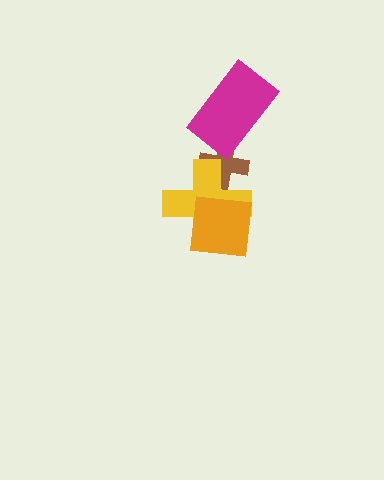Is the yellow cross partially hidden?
Yes, it is partially covered by another shape.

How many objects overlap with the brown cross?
2 objects overlap with the brown cross.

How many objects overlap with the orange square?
1 object overlaps with the orange square.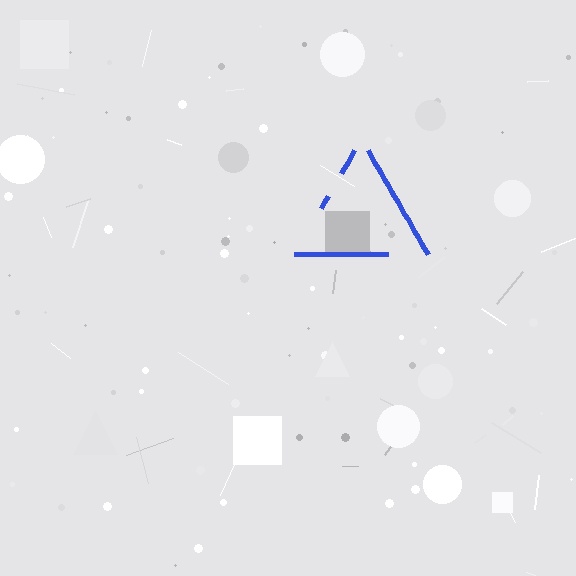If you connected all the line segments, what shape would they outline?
They would outline a triangle.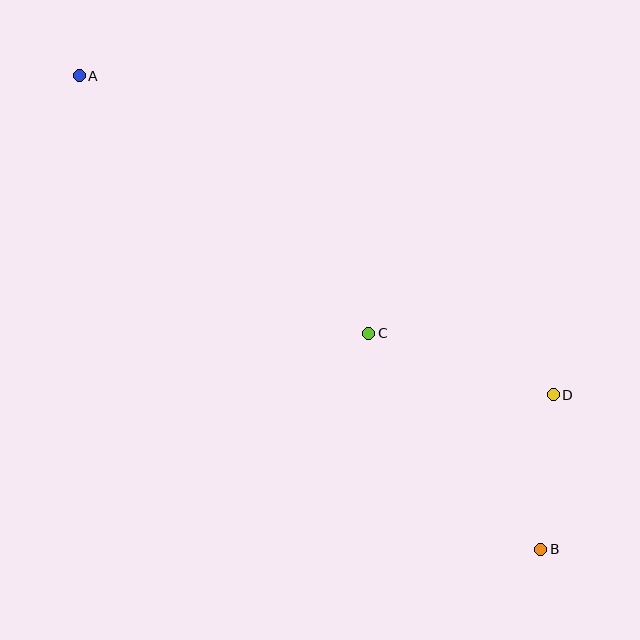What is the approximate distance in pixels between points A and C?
The distance between A and C is approximately 388 pixels.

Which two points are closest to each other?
Points B and D are closest to each other.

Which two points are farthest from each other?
Points A and B are farthest from each other.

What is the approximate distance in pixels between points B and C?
The distance between B and C is approximately 276 pixels.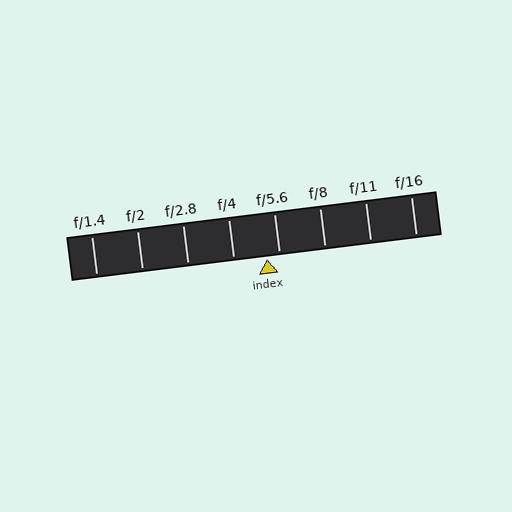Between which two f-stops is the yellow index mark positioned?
The index mark is between f/4 and f/5.6.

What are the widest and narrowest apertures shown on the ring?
The widest aperture shown is f/1.4 and the narrowest is f/16.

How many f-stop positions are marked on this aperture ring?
There are 8 f-stop positions marked.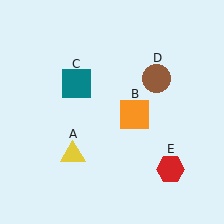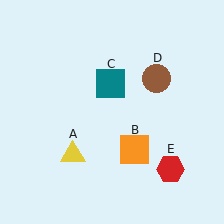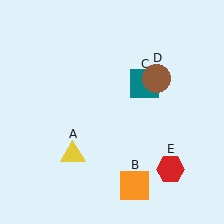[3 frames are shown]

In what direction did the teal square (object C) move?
The teal square (object C) moved right.